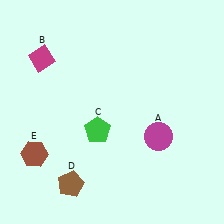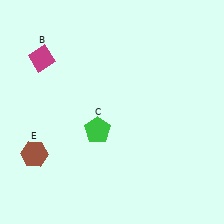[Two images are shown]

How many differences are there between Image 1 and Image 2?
There are 2 differences between the two images.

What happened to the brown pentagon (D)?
The brown pentagon (D) was removed in Image 2. It was in the bottom-left area of Image 1.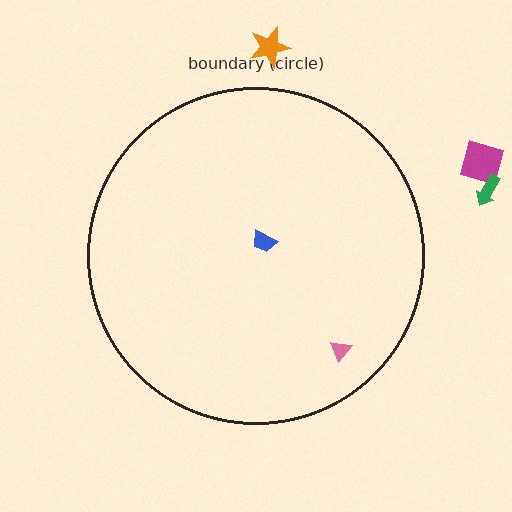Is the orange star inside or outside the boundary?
Outside.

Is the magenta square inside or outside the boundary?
Outside.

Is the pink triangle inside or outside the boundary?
Inside.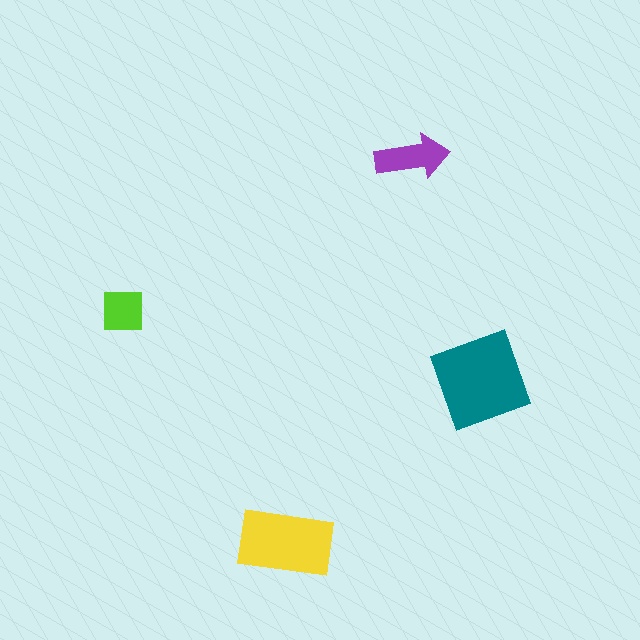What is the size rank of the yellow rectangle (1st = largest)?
2nd.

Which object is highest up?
The purple arrow is topmost.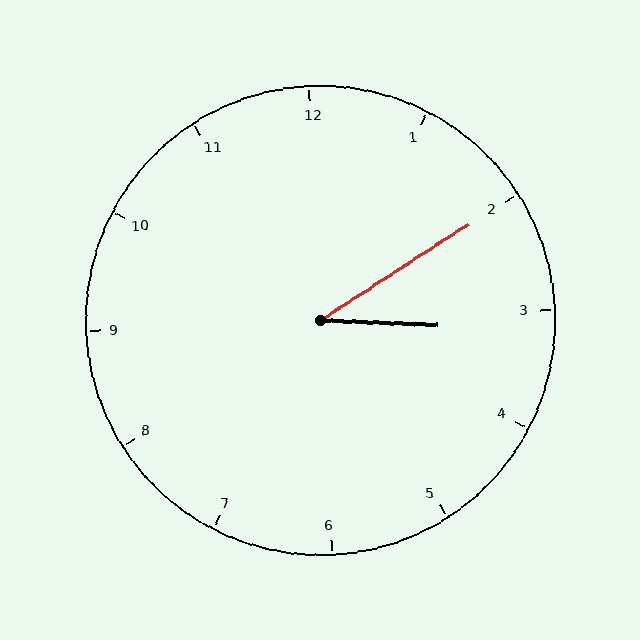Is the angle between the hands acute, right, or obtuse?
It is acute.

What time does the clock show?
3:10.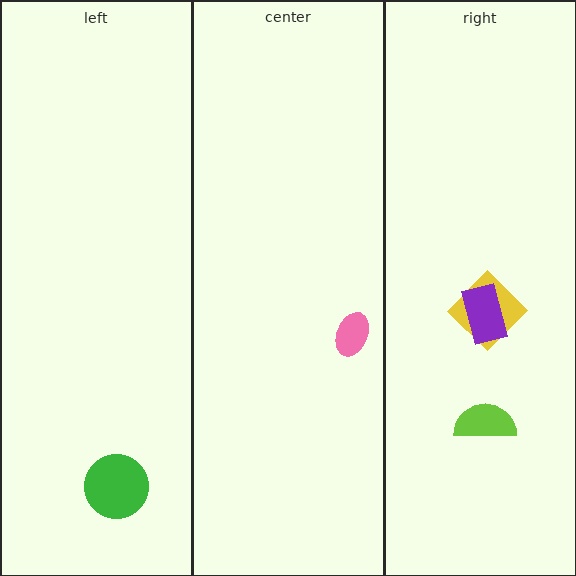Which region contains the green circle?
The left region.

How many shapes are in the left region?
1.